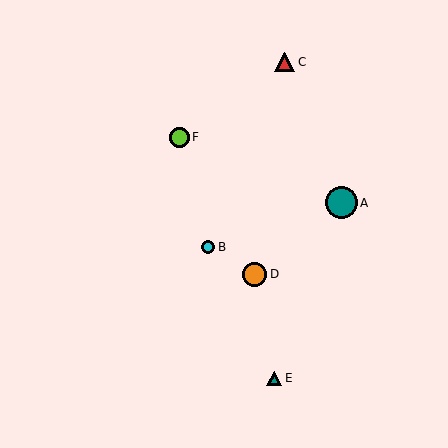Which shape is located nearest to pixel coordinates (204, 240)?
The cyan circle (labeled B) at (208, 247) is nearest to that location.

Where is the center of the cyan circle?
The center of the cyan circle is at (208, 247).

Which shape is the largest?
The teal circle (labeled A) is the largest.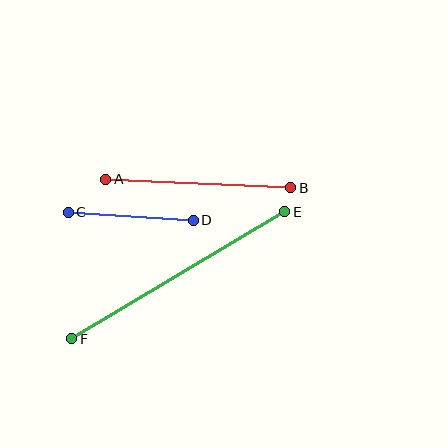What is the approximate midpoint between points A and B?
The midpoint is at approximately (198, 183) pixels.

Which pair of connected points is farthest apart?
Points E and F are farthest apart.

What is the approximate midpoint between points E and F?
The midpoint is at approximately (178, 275) pixels.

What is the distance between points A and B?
The distance is approximately 185 pixels.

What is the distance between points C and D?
The distance is approximately 125 pixels.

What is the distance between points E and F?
The distance is approximately 248 pixels.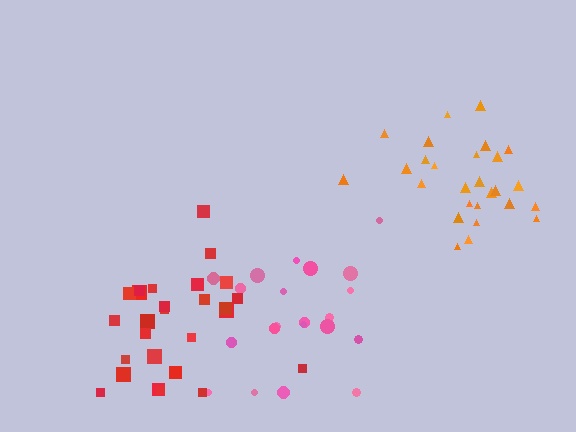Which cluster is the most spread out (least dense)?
Pink.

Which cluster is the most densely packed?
Red.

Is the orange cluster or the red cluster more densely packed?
Red.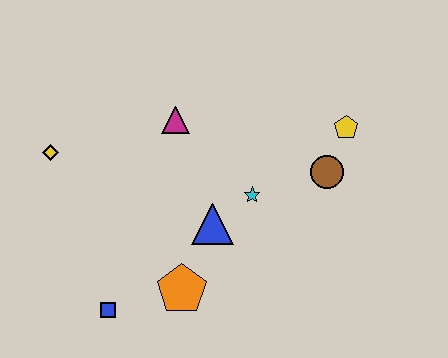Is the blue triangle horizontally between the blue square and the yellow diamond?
No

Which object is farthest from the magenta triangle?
The blue square is farthest from the magenta triangle.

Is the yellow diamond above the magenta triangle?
No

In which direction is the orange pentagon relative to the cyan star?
The orange pentagon is below the cyan star.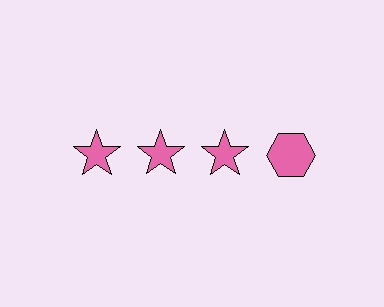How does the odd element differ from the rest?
It has a different shape: hexagon instead of star.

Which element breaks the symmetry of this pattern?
The pink hexagon in the top row, second from right column breaks the symmetry. All other shapes are pink stars.